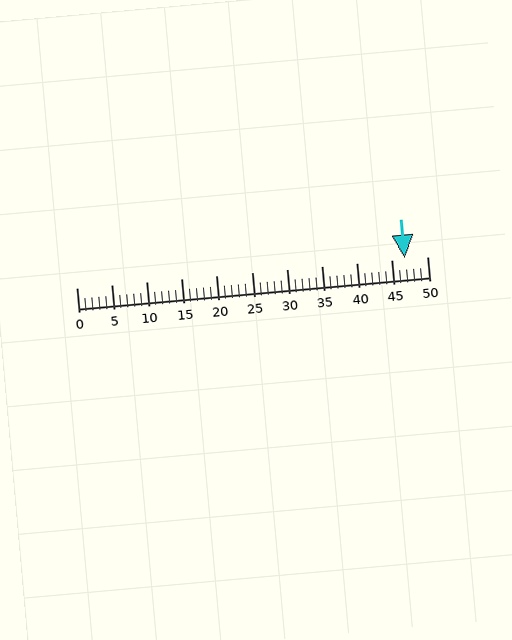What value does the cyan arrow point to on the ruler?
The cyan arrow points to approximately 47.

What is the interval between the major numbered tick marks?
The major tick marks are spaced 5 units apart.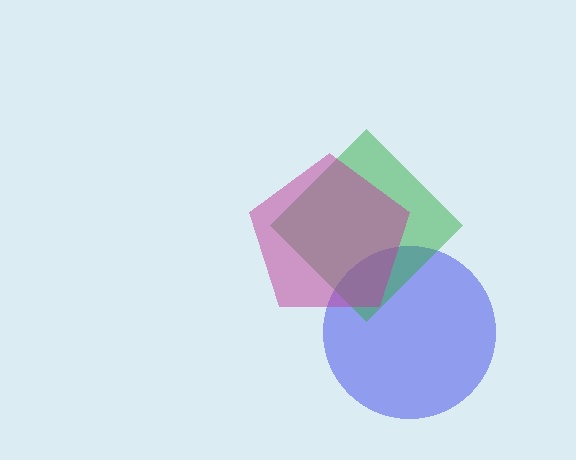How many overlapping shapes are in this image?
There are 3 overlapping shapes in the image.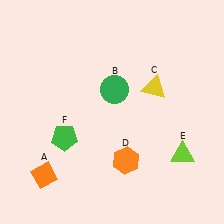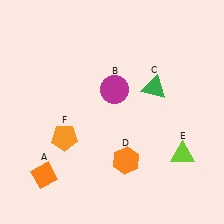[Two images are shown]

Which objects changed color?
B changed from green to magenta. C changed from yellow to green. F changed from green to orange.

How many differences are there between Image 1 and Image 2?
There are 3 differences between the two images.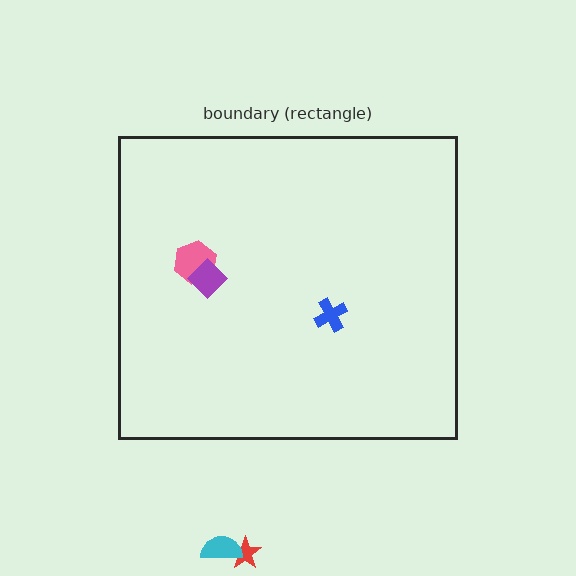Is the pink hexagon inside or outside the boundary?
Inside.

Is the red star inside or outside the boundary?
Outside.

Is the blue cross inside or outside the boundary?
Inside.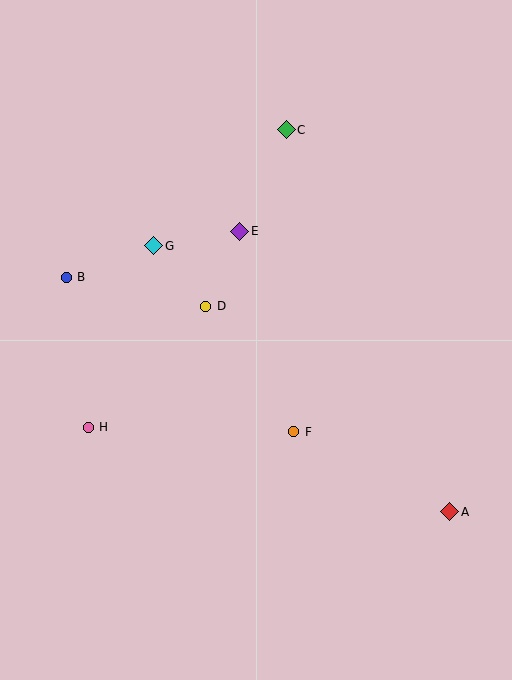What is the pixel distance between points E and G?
The distance between E and G is 87 pixels.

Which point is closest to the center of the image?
Point D at (206, 306) is closest to the center.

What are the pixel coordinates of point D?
Point D is at (206, 306).